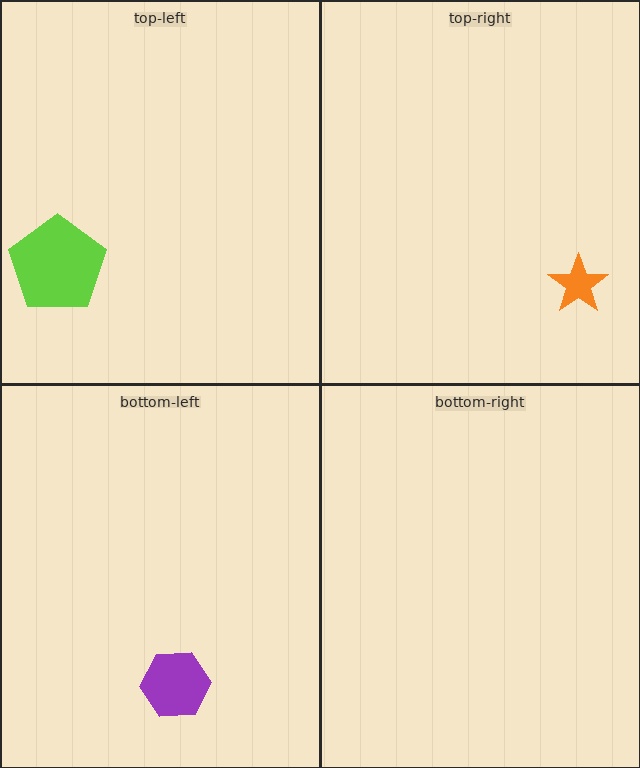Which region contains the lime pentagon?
The top-left region.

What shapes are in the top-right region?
The orange star.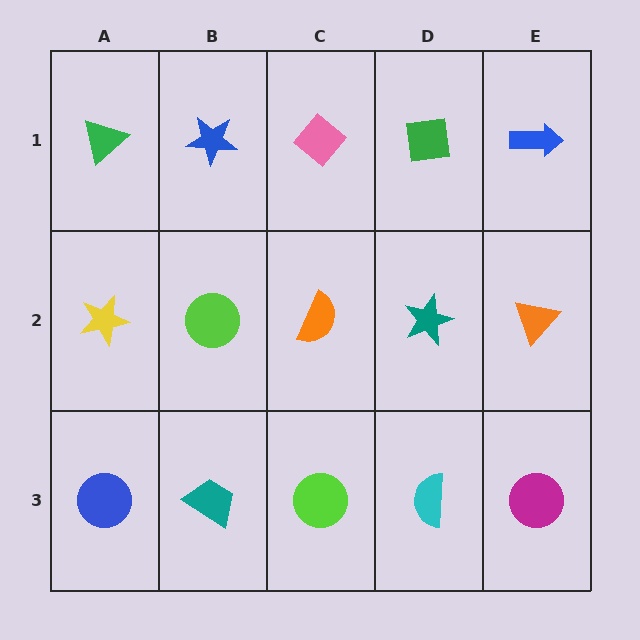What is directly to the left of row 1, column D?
A pink diamond.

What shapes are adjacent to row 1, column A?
A yellow star (row 2, column A), a blue star (row 1, column B).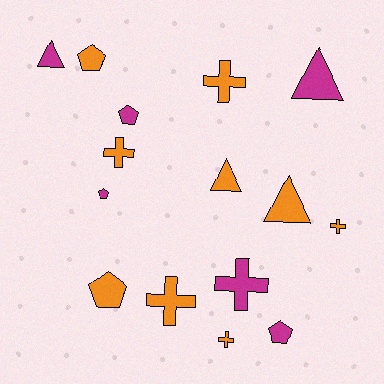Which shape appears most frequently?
Cross, with 6 objects.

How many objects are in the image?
There are 15 objects.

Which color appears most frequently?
Orange, with 9 objects.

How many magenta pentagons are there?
There are 3 magenta pentagons.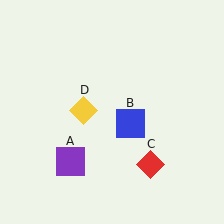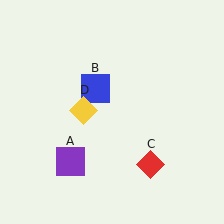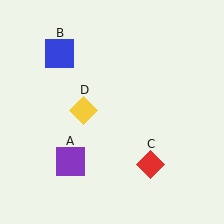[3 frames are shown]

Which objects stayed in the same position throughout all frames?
Purple square (object A) and red diamond (object C) and yellow diamond (object D) remained stationary.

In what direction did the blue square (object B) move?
The blue square (object B) moved up and to the left.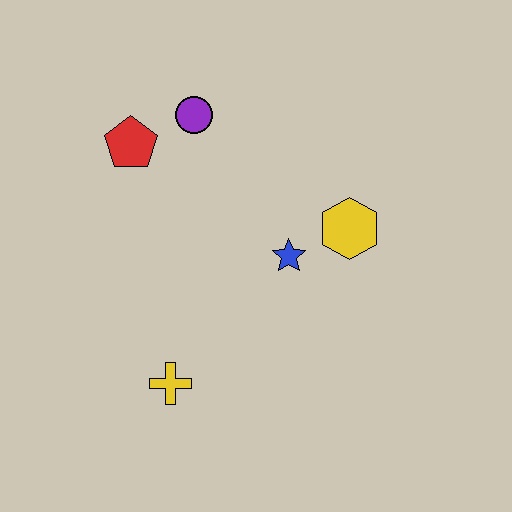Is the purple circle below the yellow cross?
No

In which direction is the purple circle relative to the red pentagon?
The purple circle is to the right of the red pentagon.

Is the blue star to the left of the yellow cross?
No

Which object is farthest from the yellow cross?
The purple circle is farthest from the yellow cross.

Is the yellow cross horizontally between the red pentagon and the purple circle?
Yes